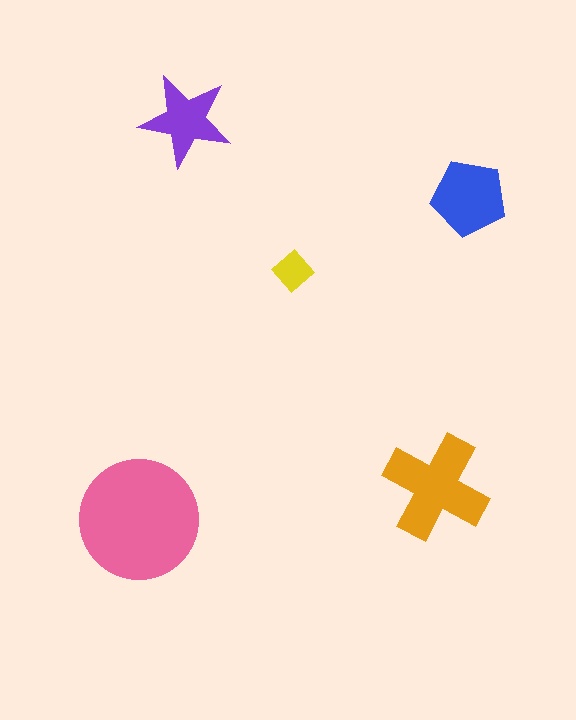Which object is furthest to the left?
The pink circle is leftmost.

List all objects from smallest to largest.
The yellow diamond, the purple star, the blue pentagon, the orange cross, the pink circle.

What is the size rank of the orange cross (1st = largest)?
2nd.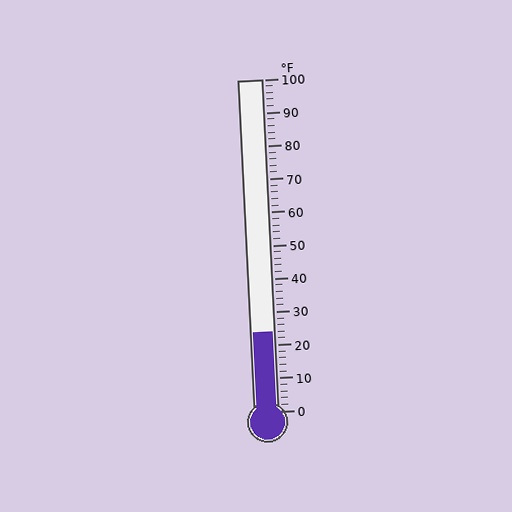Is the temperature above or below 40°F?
The temperature is below 40°F.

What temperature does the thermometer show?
The thermometer shows approximately 24°F.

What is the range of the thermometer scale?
The thermometer scale ranges from 0°F to 100°F.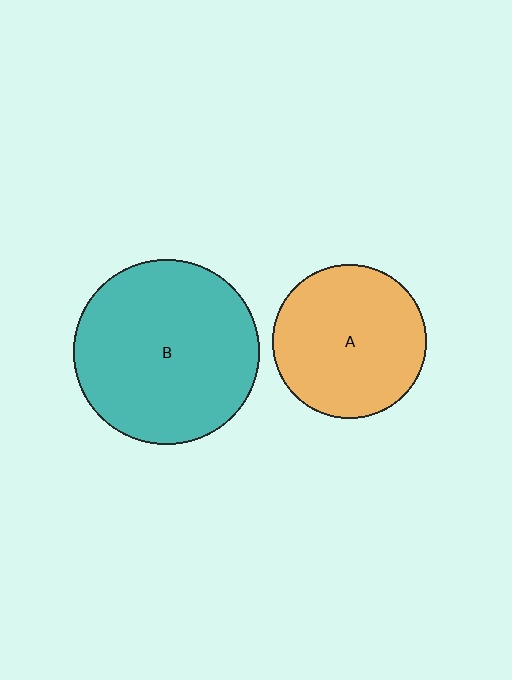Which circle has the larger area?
Circle B (teal).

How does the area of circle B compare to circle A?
Approximately 1.4 times.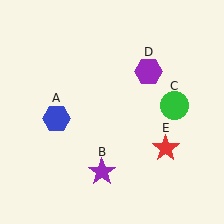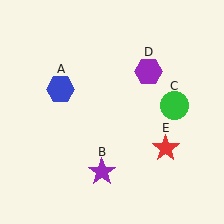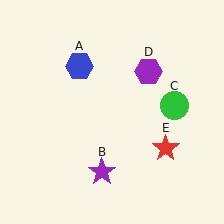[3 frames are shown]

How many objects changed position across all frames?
1 object changed position: blue hexagon (object A).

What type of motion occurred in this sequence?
The blue hexagon (object A) rotated clockwise around the center of the scene.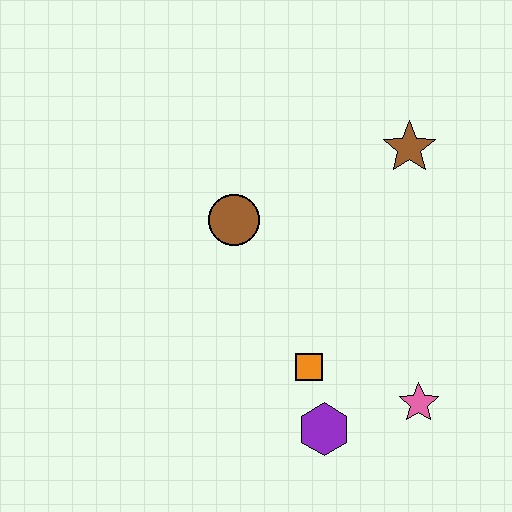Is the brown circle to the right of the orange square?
No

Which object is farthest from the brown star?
The purple hexagon is farthest from the brown star.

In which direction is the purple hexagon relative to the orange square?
The purple hexagon is below the orange square.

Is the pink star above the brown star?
No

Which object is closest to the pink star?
The purple hexagon is closest to the pink star.